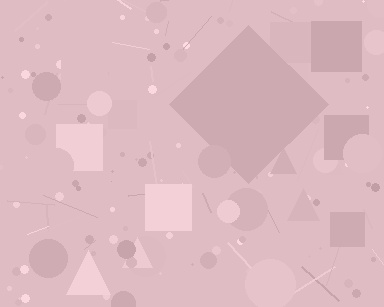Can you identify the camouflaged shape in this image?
The camouflaged shape is a diamond.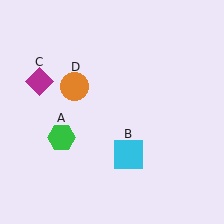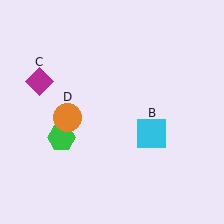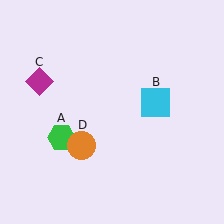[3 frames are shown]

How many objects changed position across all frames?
2 objects changed position: cyan square (object B), orange circle (object D).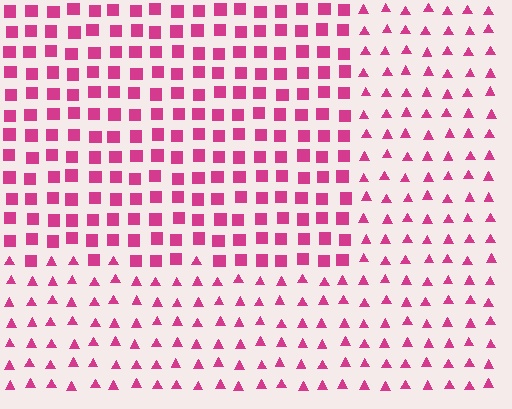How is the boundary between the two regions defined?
The boundary is defined by a change in element shape: squares inside vs. triangles outside. All elements share the same color and spacing.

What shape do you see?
I see a rectangle.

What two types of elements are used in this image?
The image uses squares inside the rectangle region and triangles outside it.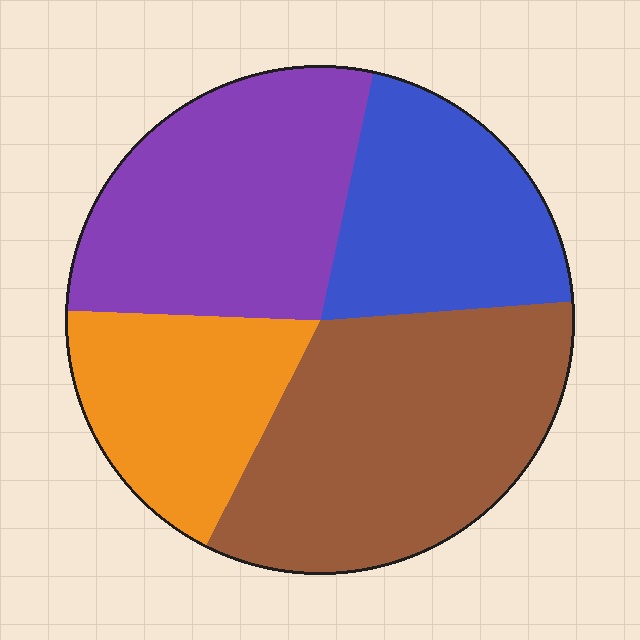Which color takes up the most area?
Brown, at roughly 35%.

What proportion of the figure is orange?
Orange takes up about one sixth (1/6) of the figure.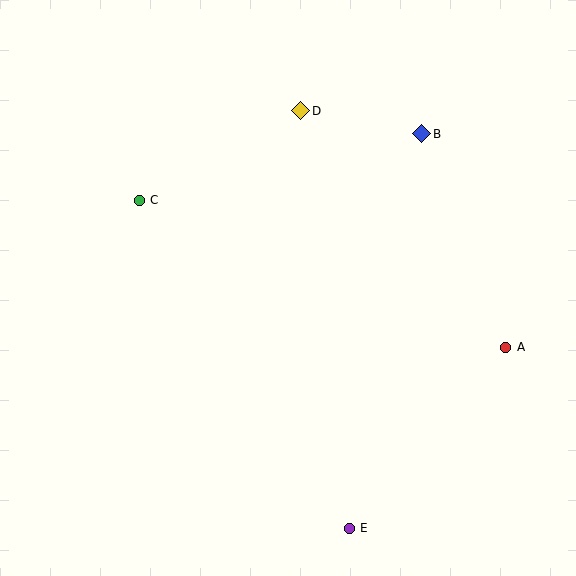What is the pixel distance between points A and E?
The distance between A and E is 239 pixels.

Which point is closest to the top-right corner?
Point B is closest to the top-right corner.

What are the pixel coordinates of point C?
Point C is at (139, 200).